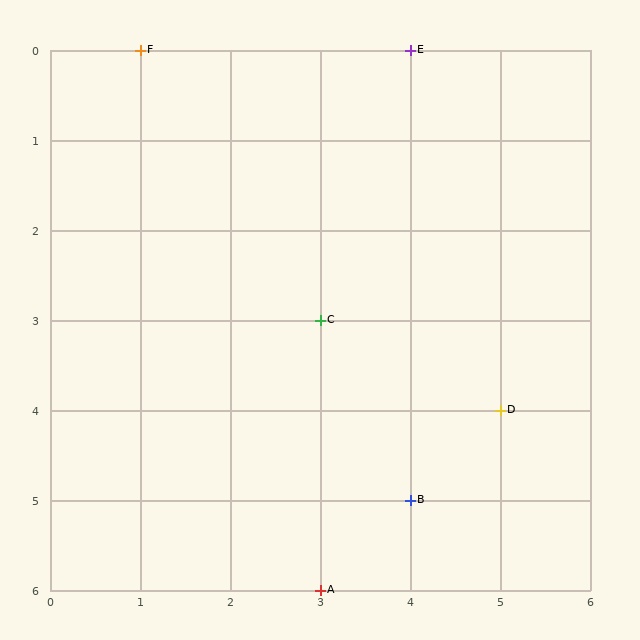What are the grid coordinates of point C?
Point C is at grid coordinates (3, 3).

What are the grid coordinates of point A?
Point A is at grid coordinates (3, 6).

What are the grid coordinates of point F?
Point F is at grid coordinates (1, 0).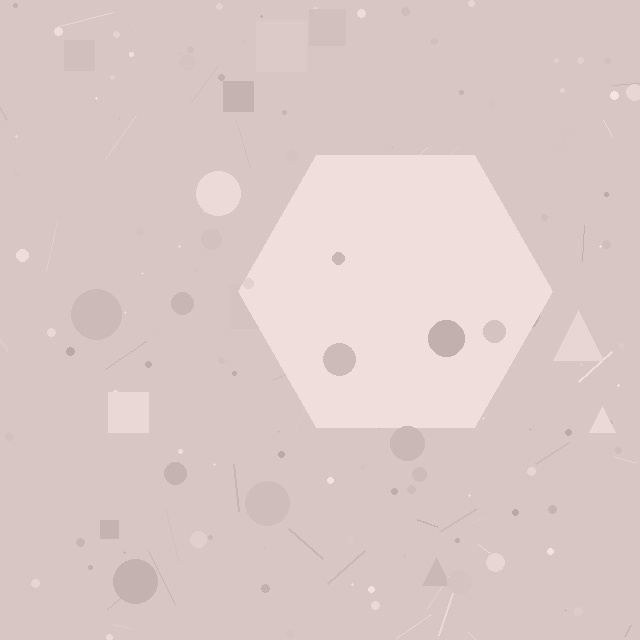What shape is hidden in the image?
A hexagon is hidden in the image.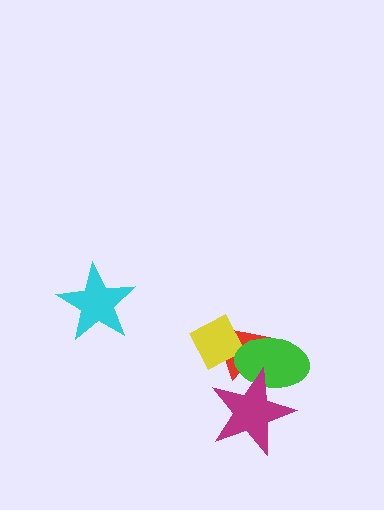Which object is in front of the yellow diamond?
The green ellipse is in front of the yellow diamond.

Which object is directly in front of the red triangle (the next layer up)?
The yellow diamond is directly in front of the red triangle.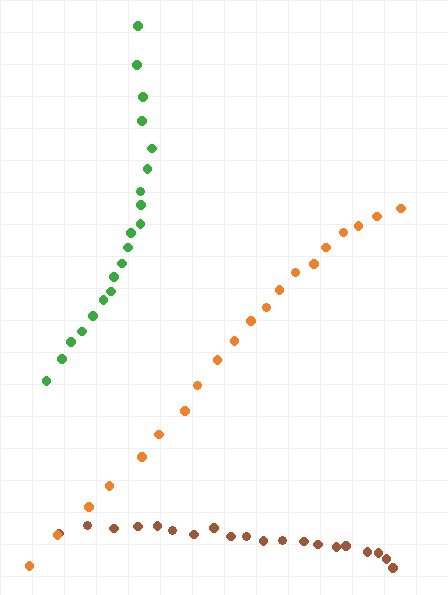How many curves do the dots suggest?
There are 3 distinct paths.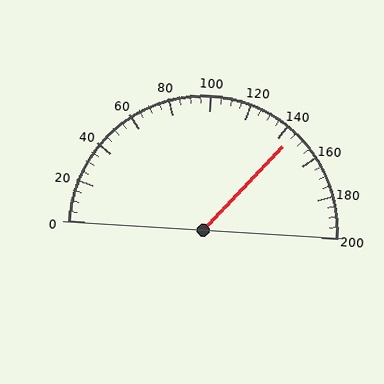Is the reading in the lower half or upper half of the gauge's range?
The reading is in the upper half of the range (0 to 200).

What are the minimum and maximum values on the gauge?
The gauge ranges from 0 to 200.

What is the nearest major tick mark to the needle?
The nearest major tick mark is 140.